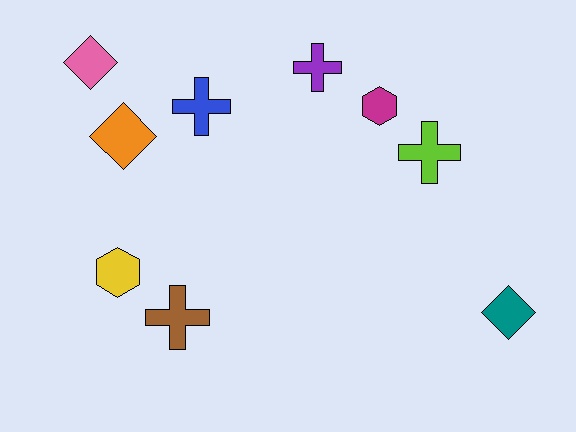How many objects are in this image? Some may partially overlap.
There are 9 objects.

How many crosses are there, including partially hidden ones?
There are 4 crosses.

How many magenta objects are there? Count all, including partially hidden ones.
There is 1 magenta object.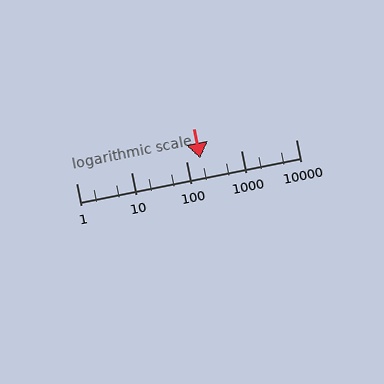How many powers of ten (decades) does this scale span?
The scale spans 4 decades, from 1 to 10000.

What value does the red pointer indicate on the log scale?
The pointer indicates approximately 180.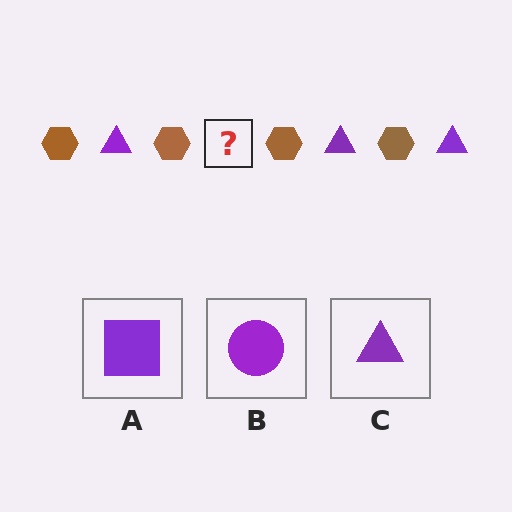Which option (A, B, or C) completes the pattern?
C.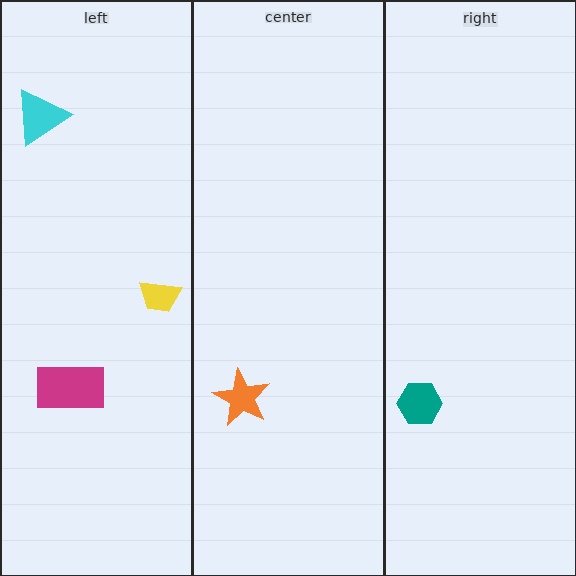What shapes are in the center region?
The orange star.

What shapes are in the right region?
The teal hexagon.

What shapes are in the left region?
The yellow trapezoid, the magenta rectangle, the cyan triangle.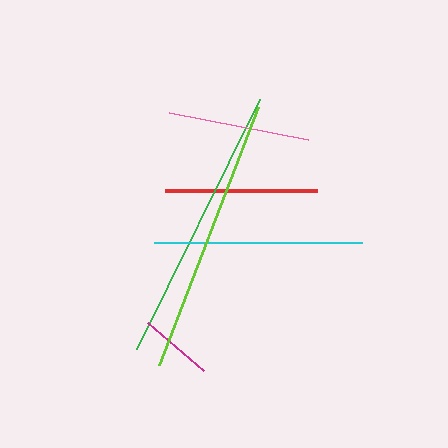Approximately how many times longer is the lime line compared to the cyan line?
The lime line is approximately 1.3 times the length of the cyan line.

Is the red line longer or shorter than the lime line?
The lime line is longer than the red line.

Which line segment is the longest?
The green line is the longest at approximately 279 pixels.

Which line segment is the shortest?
The magenta line is the shortest at approximately 74 pixels.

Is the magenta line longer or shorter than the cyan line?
The cyan line is longer than the magenta line.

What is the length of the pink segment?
The pink segment is approximately 141 pixels long.